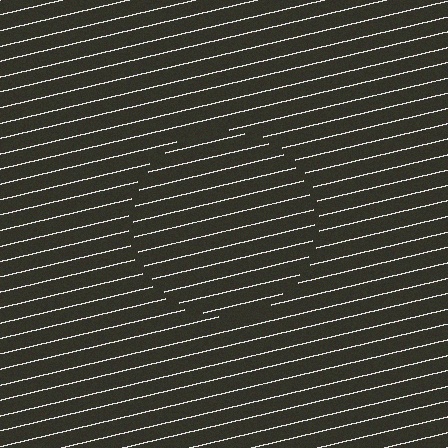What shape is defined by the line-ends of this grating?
An illusory circle. The interior of the shape contains the same grating, shifted by half a period — the contour is defined by the phase discontinuity where line-ends from the inner and outer gratings abut.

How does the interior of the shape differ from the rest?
The interior of the shape contains the same grating, shifted by half a period — the contour is defined by the phase discontinuity where line-ends from the inner and outer gratings abut.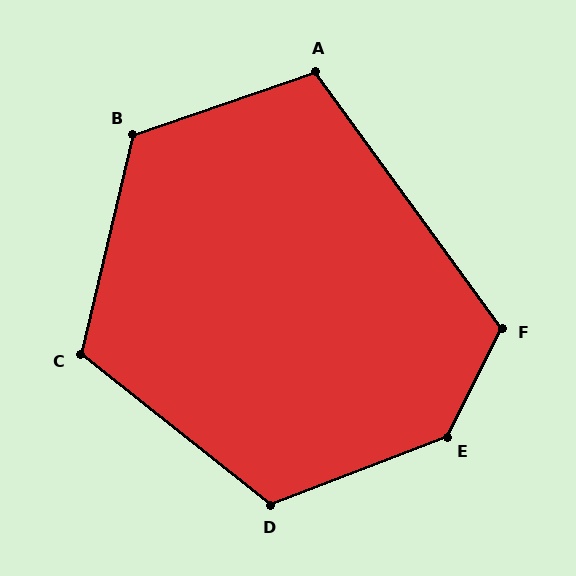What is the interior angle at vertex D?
Approximately 121 degrees (obtuse).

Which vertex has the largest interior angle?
E, at approximately 138 degrees.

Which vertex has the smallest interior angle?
A, at approximately 107 degrees.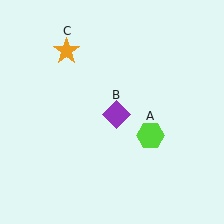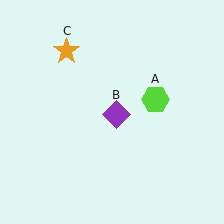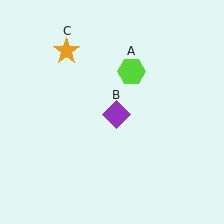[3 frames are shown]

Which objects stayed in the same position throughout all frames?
Purple diamond (object B) and orange star (object C) remained stationary.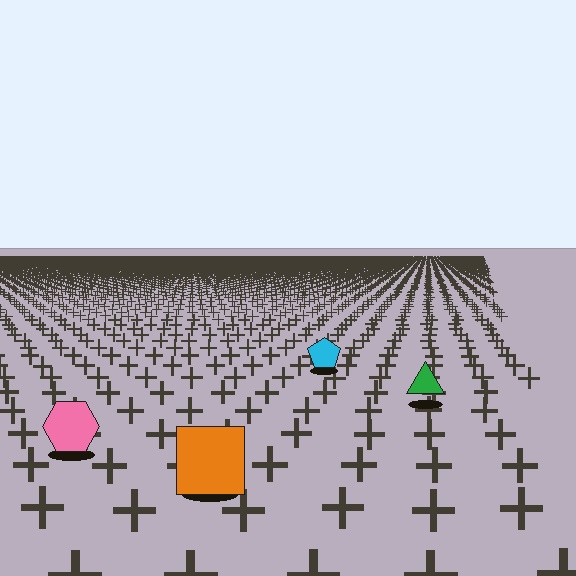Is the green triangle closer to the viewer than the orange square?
No. The orange square is closer — you can tell from the texture gradient: the ground texture is coarser near it.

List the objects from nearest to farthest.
From nearest to farthest: the orange square, the pink hexagon, the green triangle, the cyan pentagon.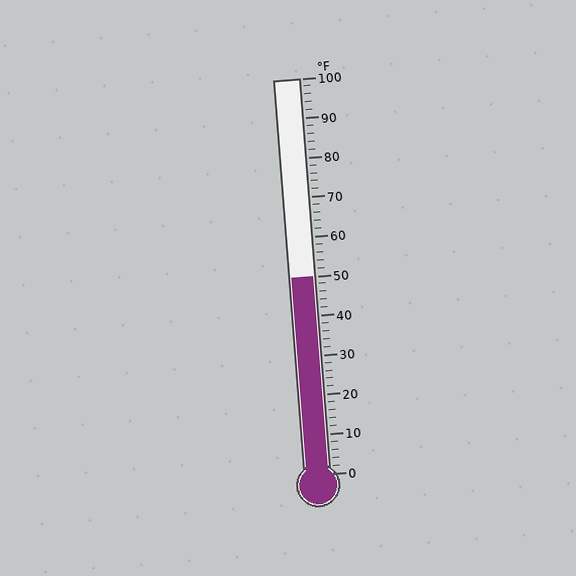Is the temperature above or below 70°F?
The temperature is below 70°F.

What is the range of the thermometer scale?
The thermometer scale ranges from 0°F to 100°F.